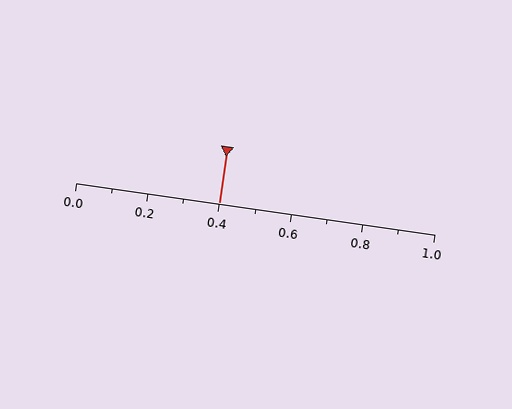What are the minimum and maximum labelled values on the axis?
The axis runs from 0.0 to 1.0.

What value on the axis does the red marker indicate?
The marker indicates approximately 0.4.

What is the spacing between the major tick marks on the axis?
The major ticks are spaced 0.2 apart.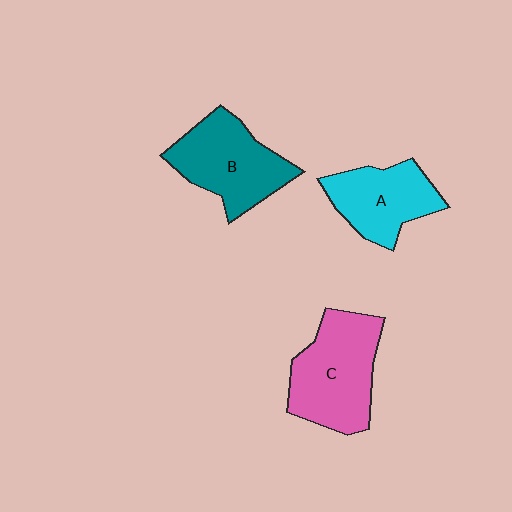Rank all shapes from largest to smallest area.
From largest to smallest: C (pink), B (teal), A (cyan).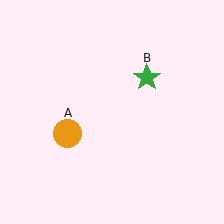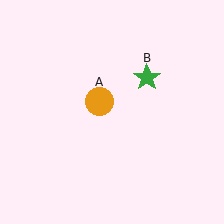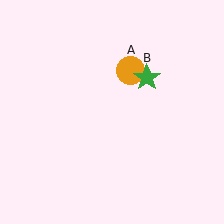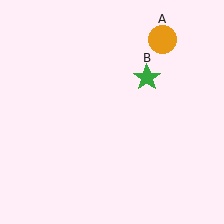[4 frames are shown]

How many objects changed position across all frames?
1 object changed position: orange circle (object A).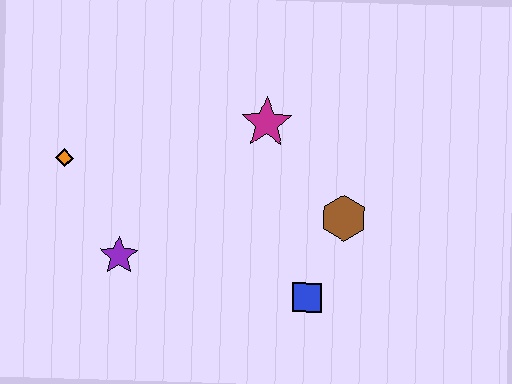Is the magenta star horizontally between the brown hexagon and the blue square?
No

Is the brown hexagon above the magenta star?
No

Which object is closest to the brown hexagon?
The blue square is closest to the brown hexagon.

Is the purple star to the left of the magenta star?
Yes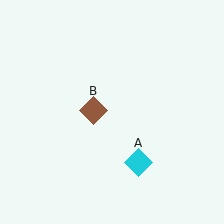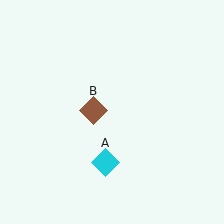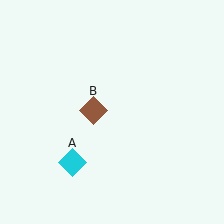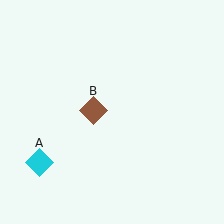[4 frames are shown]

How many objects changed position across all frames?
1 object changed position: cyan diamond (object A).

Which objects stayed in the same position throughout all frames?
Brown diamond (object B) remained stationary.